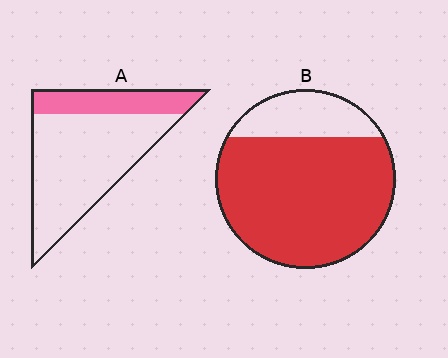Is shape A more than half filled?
No.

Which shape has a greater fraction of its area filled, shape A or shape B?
Shape B.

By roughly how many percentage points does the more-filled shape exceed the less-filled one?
By roughly 55 percentage points (B over A).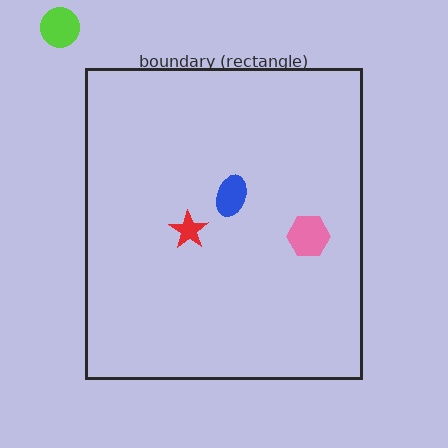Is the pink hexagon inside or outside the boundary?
Inside.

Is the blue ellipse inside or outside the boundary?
Inside.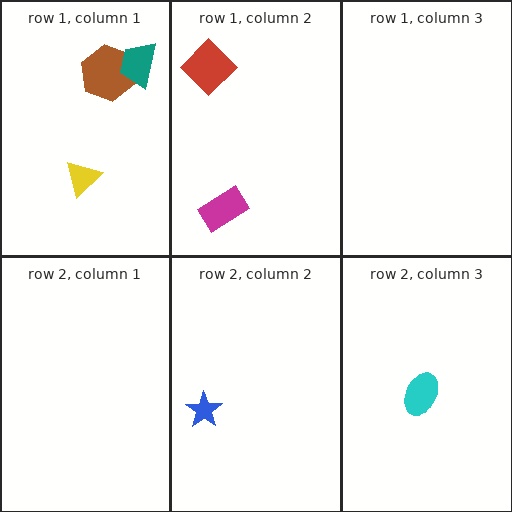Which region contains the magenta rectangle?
The row 1, column 2 region.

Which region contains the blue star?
The row 2, column 2 region.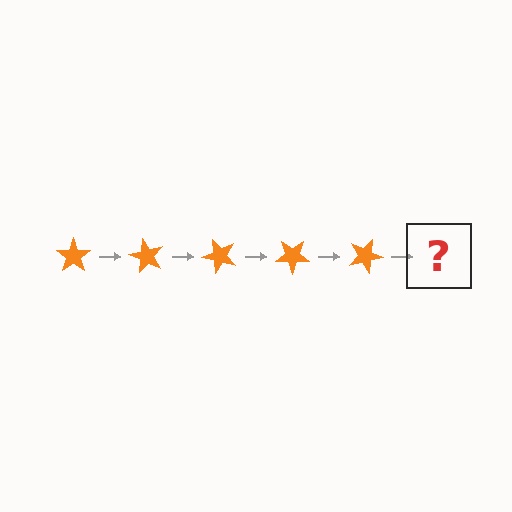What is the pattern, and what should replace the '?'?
The pattern is that the star rotates 60 degrees each step. The '?' should be an orange star rotated 300 degrees.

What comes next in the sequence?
The next element should be an orange star rotated 300 degrees.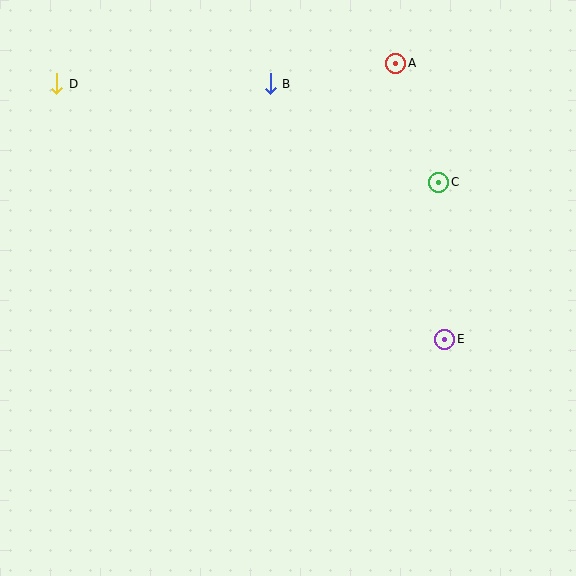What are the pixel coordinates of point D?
Point D is at (57, 84).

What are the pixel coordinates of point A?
Point A is at (396, 63).